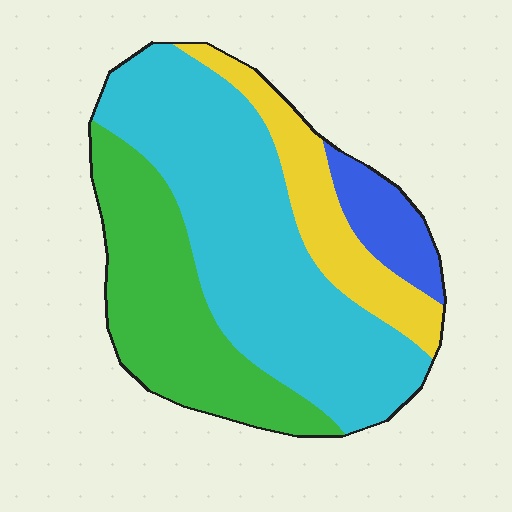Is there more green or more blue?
Green.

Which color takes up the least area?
Blue, at roughly 10%.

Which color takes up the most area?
Cyan, at roughly 50%.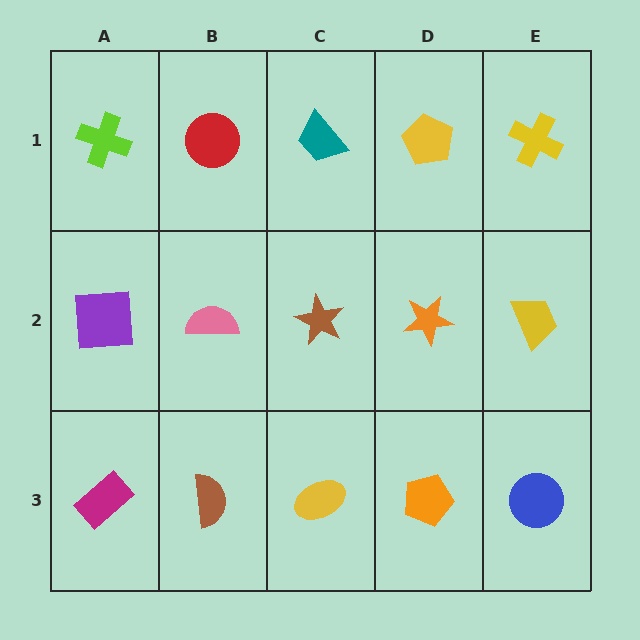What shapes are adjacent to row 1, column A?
A purple square (row 2, column A), a red circle (row 1, column B).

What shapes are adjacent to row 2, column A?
A lime cross (row 1, column A), a magenta rectangle (row 3, column A), a pink semicircle (row 2, column B).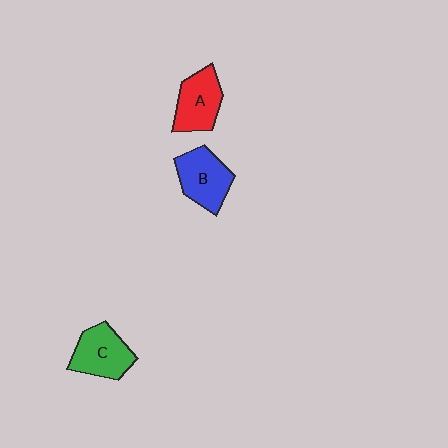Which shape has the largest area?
Shape B (blue).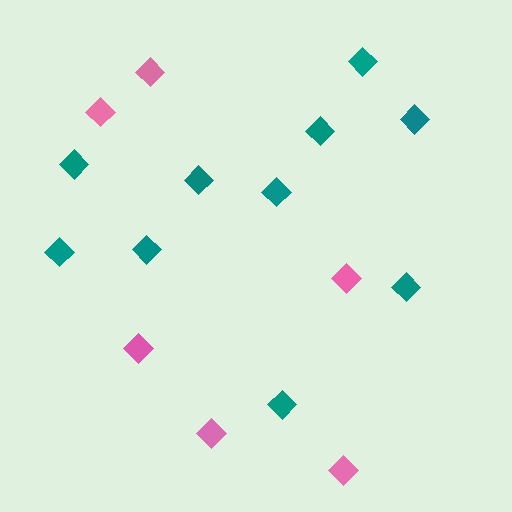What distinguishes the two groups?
There are 2 groups: one group of teal diamonds (10) and one group of pink diamonds (6).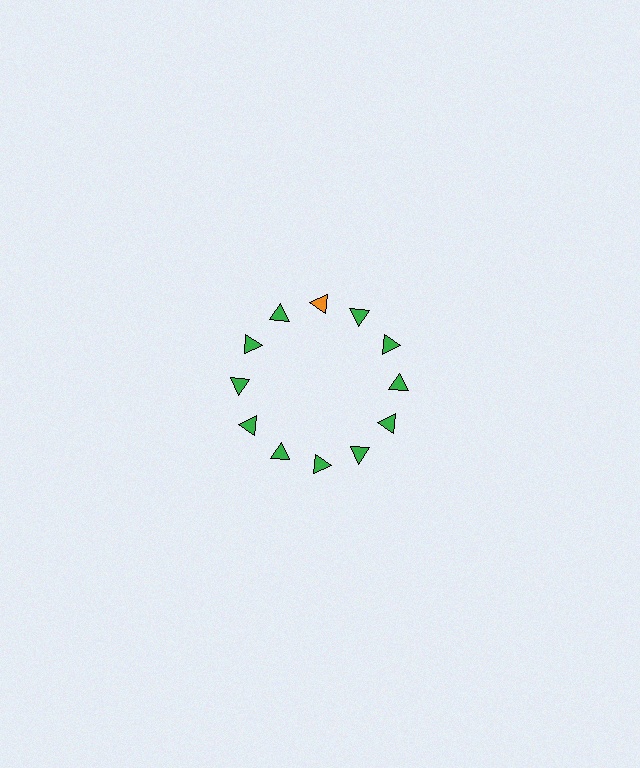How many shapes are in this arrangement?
There are 12 shapes arranged in a ring pattern.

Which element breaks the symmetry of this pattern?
The orange triangle at roughly the 12 o'clock position breaks the symmetry. All other shapes are green triangles.